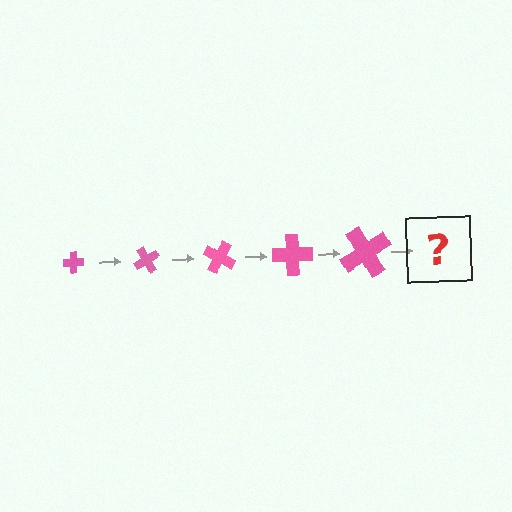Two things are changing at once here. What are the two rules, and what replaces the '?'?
The two rules are that the cross grows larger each step and it rotates 60 degrees each step. The '?' should be a cross, larger than the previous one and rotated 300 degrees from the start.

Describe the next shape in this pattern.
It should be a cross, larger than the previous one and rotated 300 degrees from the start.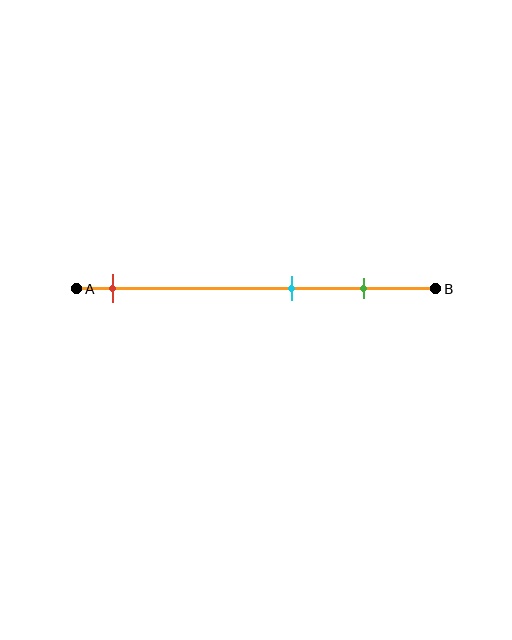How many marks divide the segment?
There are 3 marks dividing the segment.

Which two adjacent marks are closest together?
The cyan and green marks are the closest adjacent pair.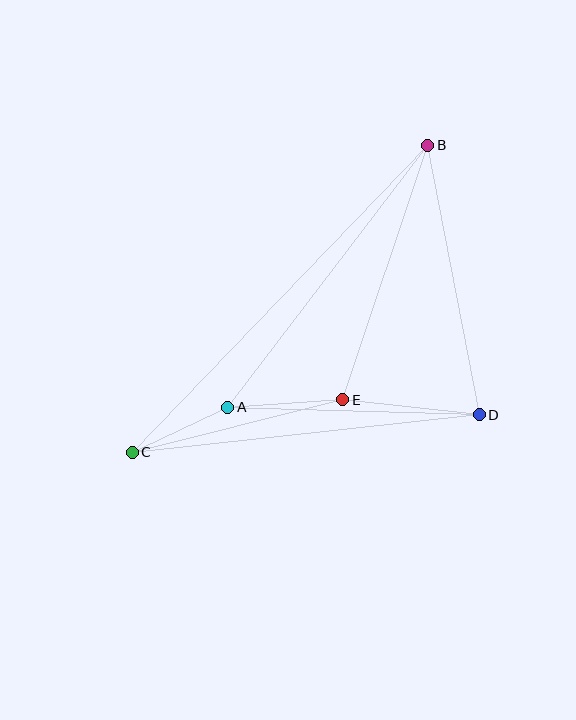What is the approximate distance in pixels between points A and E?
The distance between A and E is approximately 115 pixels.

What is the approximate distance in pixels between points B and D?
The distance between B and D is approximately 274 pixels.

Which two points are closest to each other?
Points A and C are closest to each other.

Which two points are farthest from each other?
Points B and C are farthest from each other.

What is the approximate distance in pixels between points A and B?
The distance between A and B is approximately 330 pixels.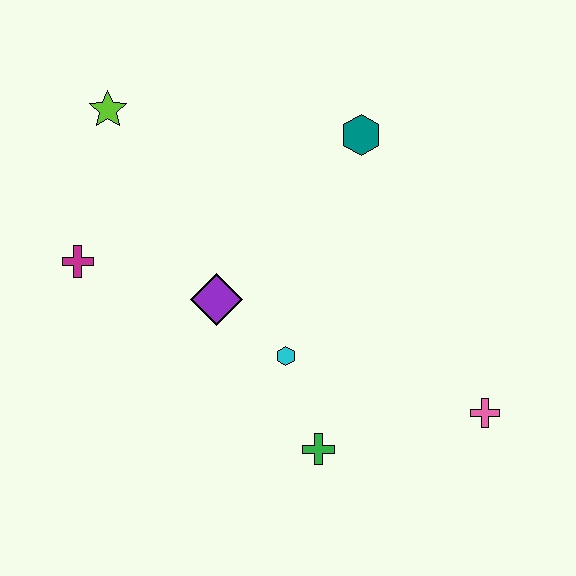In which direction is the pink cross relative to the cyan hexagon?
The pink cross is to the right of the cyan hexagon.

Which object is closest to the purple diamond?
The cyan hexagon is closest to the purple diamond.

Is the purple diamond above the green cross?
Yes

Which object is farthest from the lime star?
The pink cross is farthest from the lime star.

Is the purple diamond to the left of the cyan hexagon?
Yes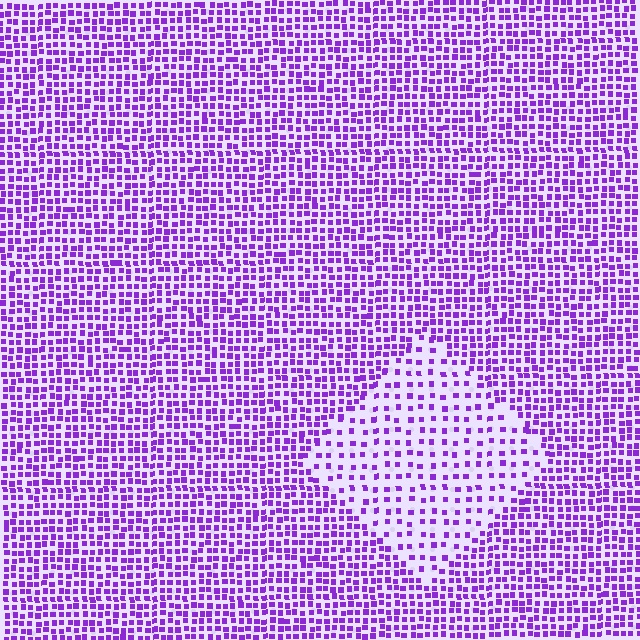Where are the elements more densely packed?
The elements are more densely packed outside the diamond boundary.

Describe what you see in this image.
The image contains small purple elements arranged at two different densities. A diamond-shaped region is visible where the elements are less densely packed than the surrounding area.